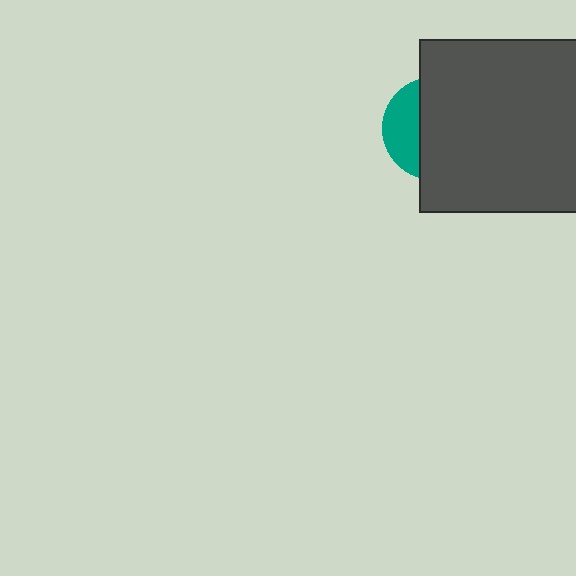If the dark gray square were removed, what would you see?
You would see the complete teal circle.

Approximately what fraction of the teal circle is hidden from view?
Roughly 67% of the teal circle is hidden behind the dark gray square.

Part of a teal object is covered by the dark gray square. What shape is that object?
It is a circle.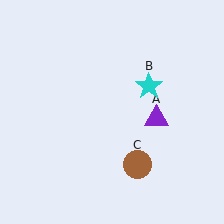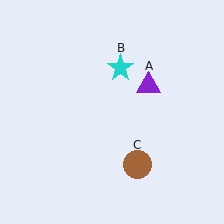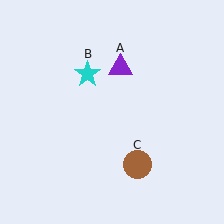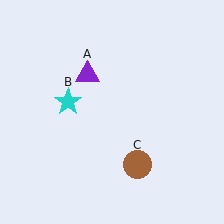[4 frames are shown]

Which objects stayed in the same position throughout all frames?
Brown circle (object C) remained stationary.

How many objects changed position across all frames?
2 objects changed position: purple triangle (object A), cyan star (object B).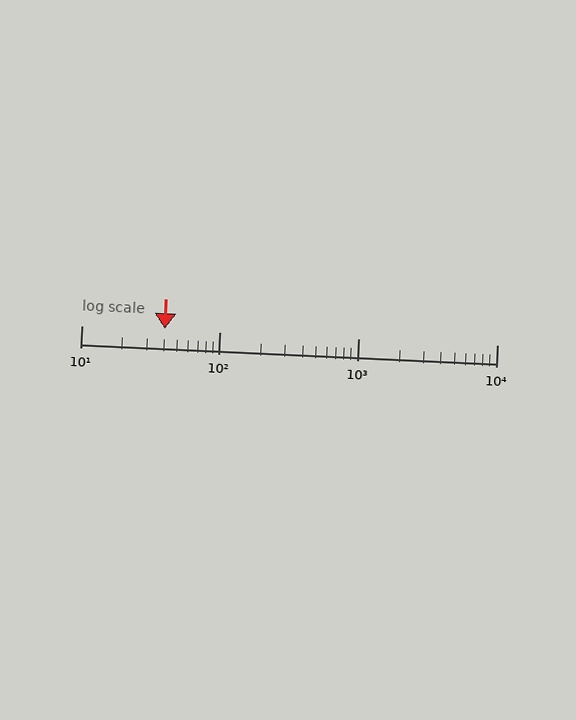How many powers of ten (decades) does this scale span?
The scale spans 3 decades, from 10 to 10000.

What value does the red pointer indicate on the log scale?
The pointer indicates approximately 40.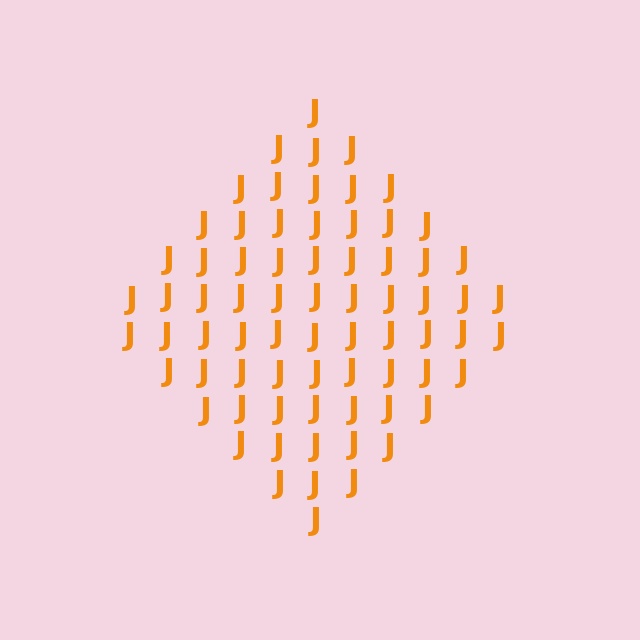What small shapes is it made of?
It is made of small letter J's.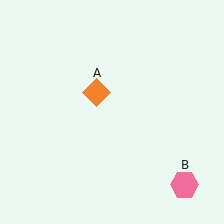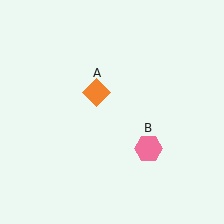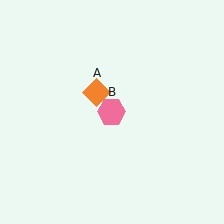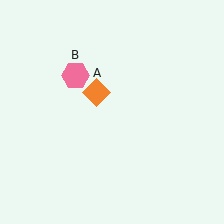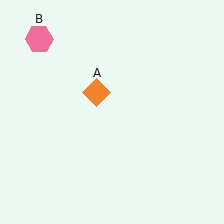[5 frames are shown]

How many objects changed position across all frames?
1 object changed position: pink hexagon (object B).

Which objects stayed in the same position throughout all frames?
Orange diamond (object A) remained stationary.